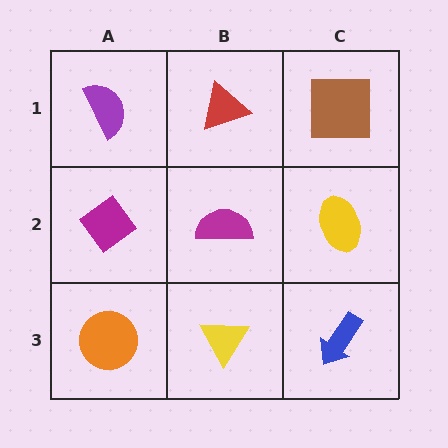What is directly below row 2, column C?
A blue arrow.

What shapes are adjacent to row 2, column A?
A purple semicircle (row 1, column A), an orange circle (row 3, column A), a magenta semicircle (row 2, column B).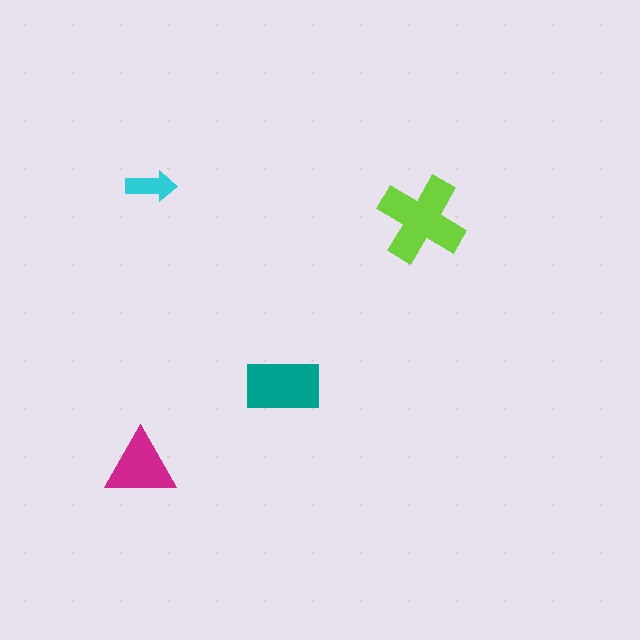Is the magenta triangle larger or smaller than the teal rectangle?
Smaller.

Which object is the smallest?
The cyan arrow.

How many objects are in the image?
There are 4 objects in the image.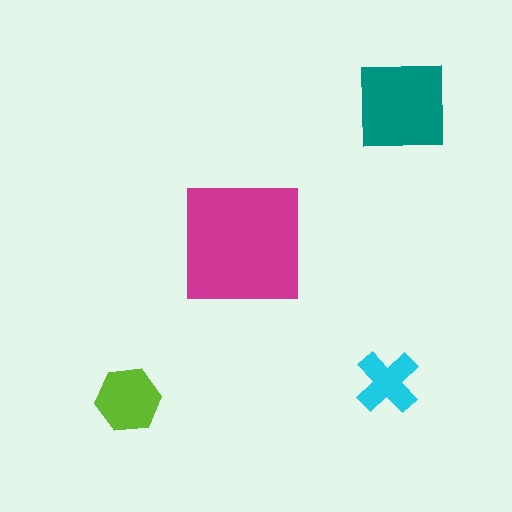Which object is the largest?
The magenta square.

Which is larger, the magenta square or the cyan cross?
The magenta square.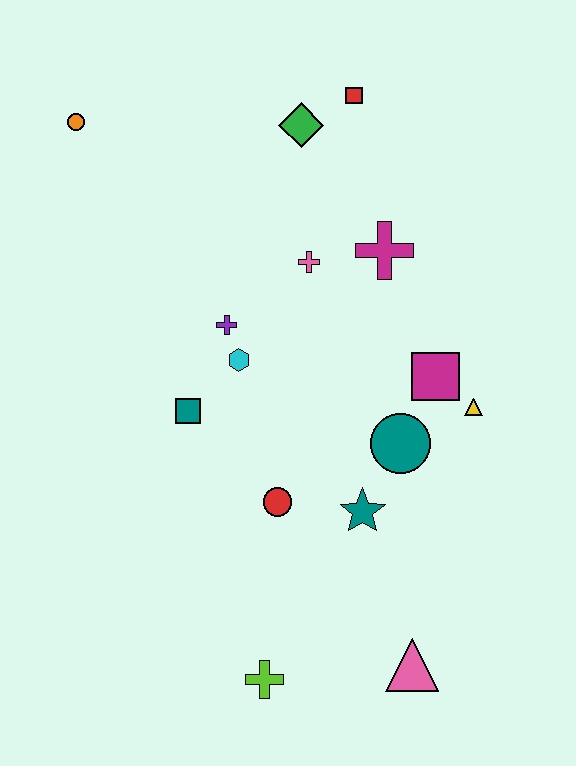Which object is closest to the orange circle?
The green diamond is closest to the orange circle.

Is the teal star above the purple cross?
No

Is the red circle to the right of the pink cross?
No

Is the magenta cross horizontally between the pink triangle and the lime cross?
Yes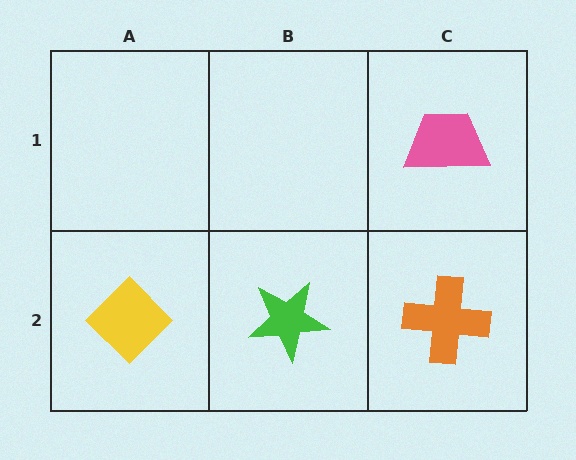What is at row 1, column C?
A pink trapezoid.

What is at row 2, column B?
A green star.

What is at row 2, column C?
An orange cross.